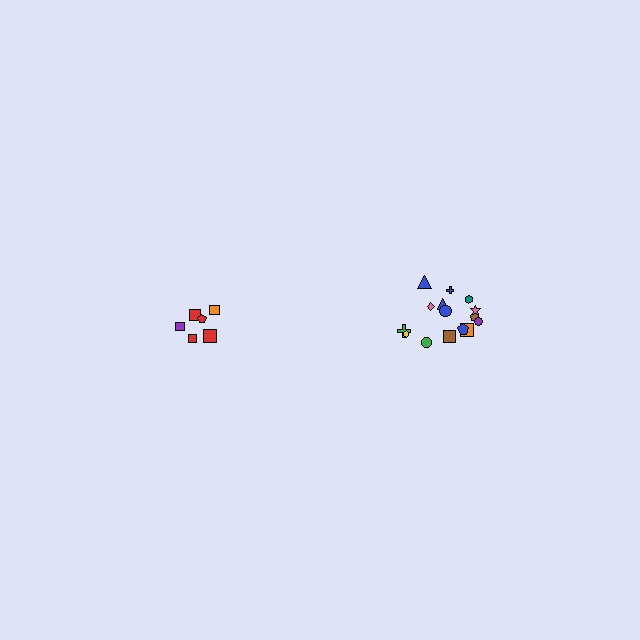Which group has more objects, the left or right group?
The right group.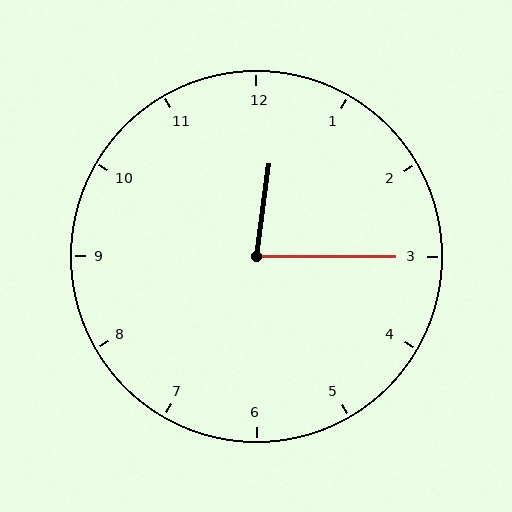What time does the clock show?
12:15.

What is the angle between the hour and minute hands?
Approximately 82 degrees.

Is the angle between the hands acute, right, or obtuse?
It is acute.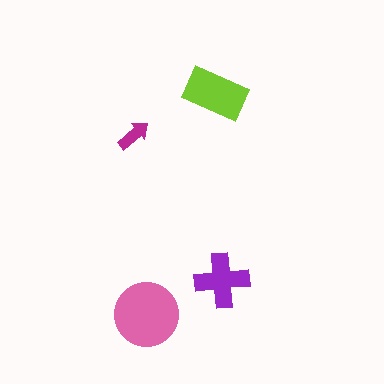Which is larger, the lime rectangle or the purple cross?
The lime rectangle.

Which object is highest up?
The lime rectangle is topmost.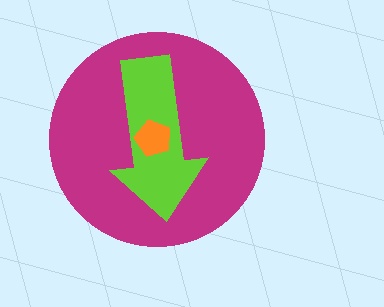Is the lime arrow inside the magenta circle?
Yes.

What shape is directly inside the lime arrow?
The orange pentagon.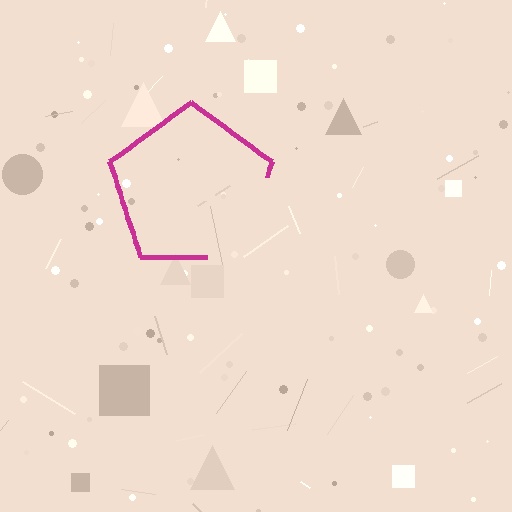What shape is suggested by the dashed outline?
The dashed outline suggests a pentagon.